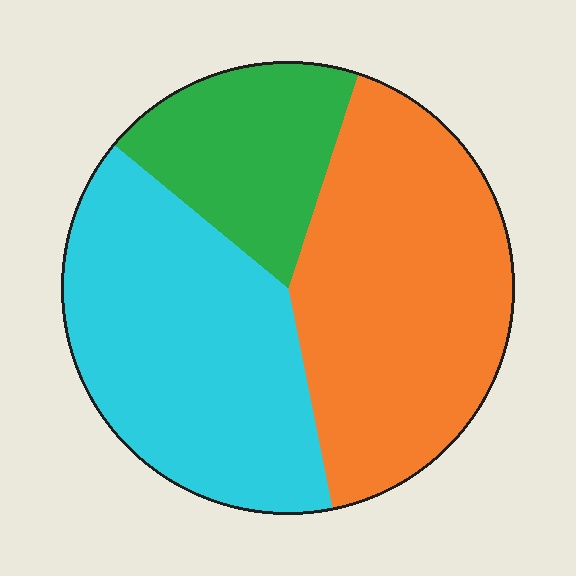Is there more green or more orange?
Orange.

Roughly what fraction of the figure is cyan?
Cyan covers 39% of the figure.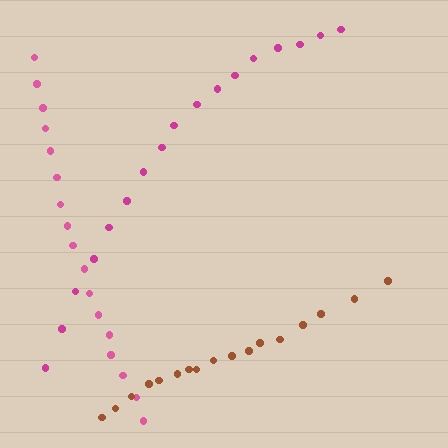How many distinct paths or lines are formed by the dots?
There are 3 distinct paths.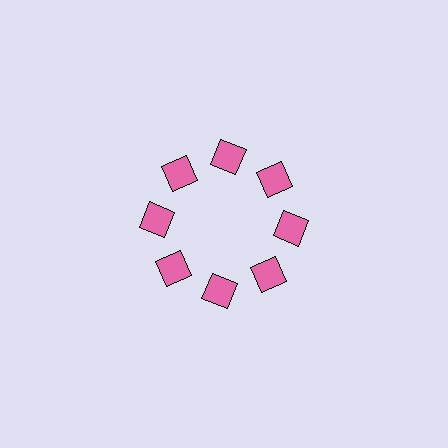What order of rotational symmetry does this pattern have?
This pattern has 8-fold rotational symmetry.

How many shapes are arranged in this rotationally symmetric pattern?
There are 8 shapes, arranged in 8 groups of 1.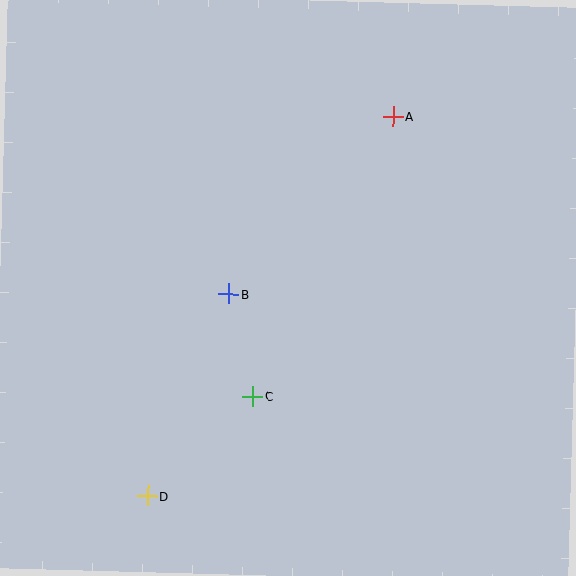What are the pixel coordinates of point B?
Point B is at (229, 294).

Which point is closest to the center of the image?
Point B at (229, 294) is closest to the center.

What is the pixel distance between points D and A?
The distance between D and A is 452 pixels.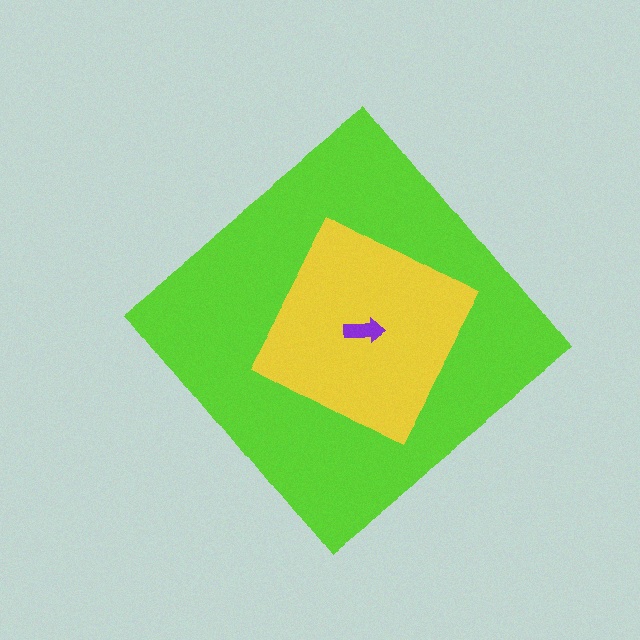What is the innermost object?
The purple arrow.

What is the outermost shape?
The lime diamond.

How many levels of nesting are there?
3.